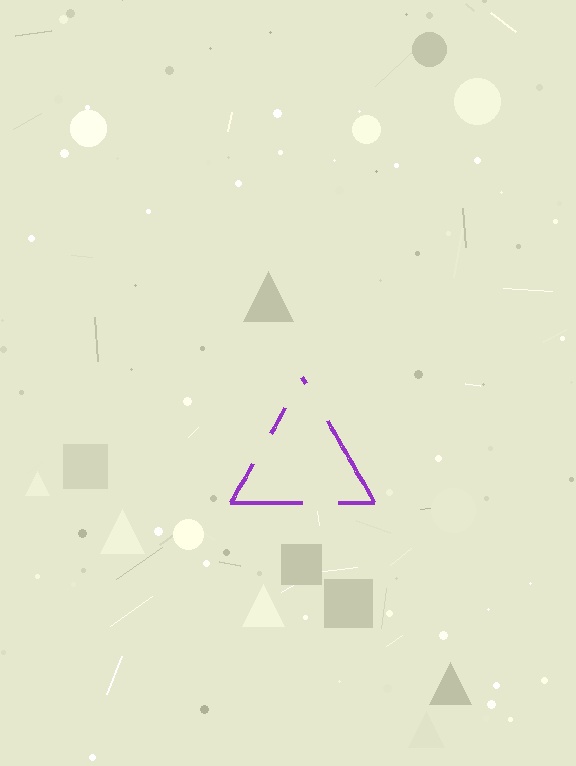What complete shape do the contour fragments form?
The contour fragments form a triangle.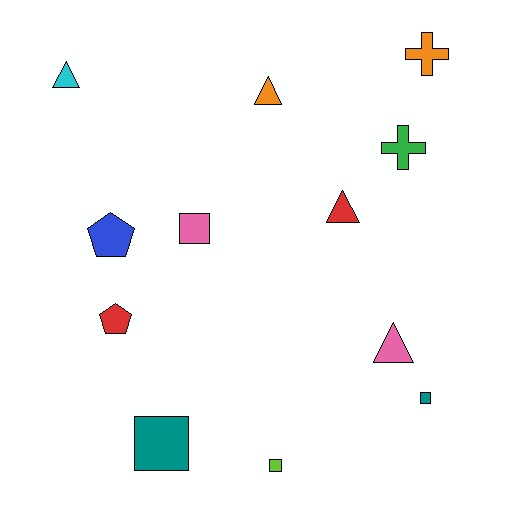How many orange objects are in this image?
There are 2 orange objects.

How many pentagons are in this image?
There are 2 pentagons.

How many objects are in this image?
There are 12 objects.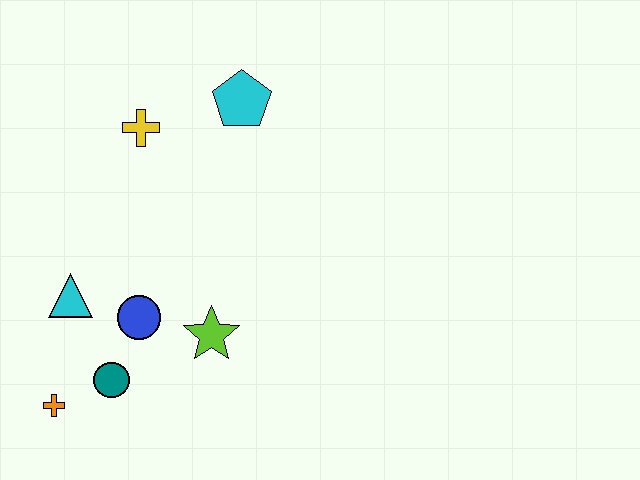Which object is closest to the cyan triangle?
The blue circle is closest to the cyan triangle.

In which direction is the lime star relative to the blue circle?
The lime star is to the right of the blue circle.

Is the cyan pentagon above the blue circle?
Yes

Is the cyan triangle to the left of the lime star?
Yes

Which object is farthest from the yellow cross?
The orange cross is farthest from the yellow cross.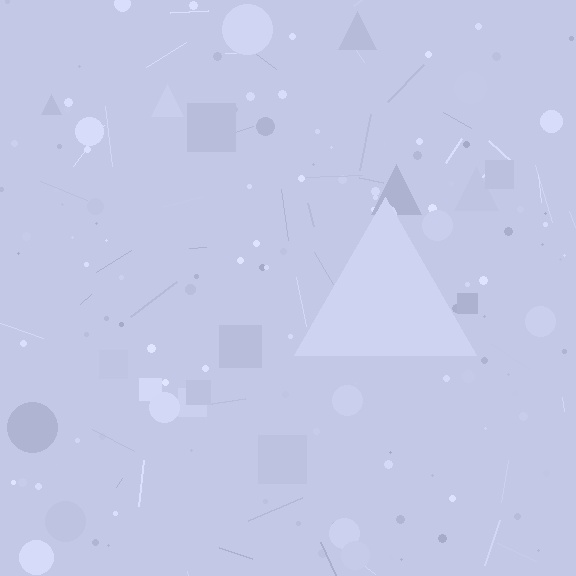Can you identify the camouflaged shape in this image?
The camouflaged shape is a triangle.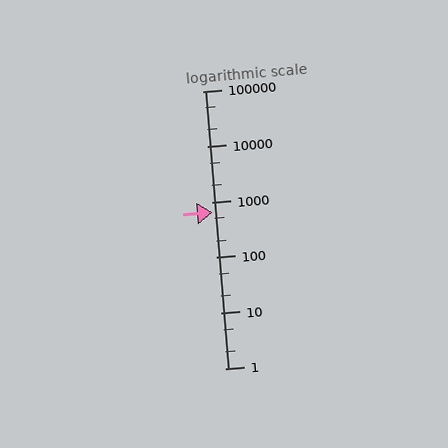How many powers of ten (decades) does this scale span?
The scale spans 5 decades, from 1 to 100000.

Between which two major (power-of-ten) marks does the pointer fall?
The pointer is between 100 and 1000.